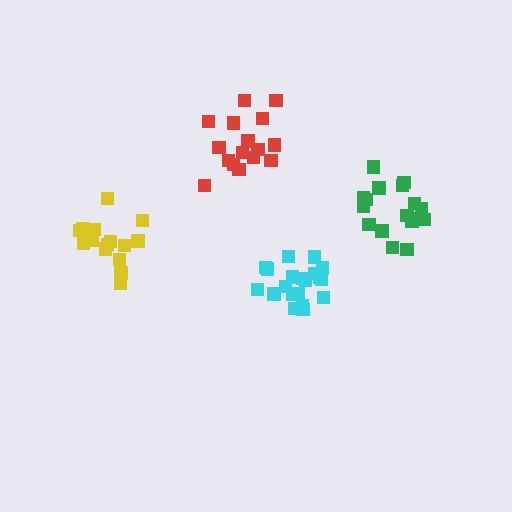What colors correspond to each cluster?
The clusters are colored: yellow, green, red, cyan.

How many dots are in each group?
Group 1: 16 dots, Group 2: 18 dots, Group 3: 16 dots, Group 4: 20 dots (70 total).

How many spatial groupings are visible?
There are 4 spatial groupings.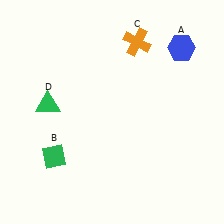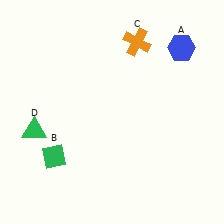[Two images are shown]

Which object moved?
The green triangle (D) moved down.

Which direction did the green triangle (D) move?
The green triangle (D) moved down.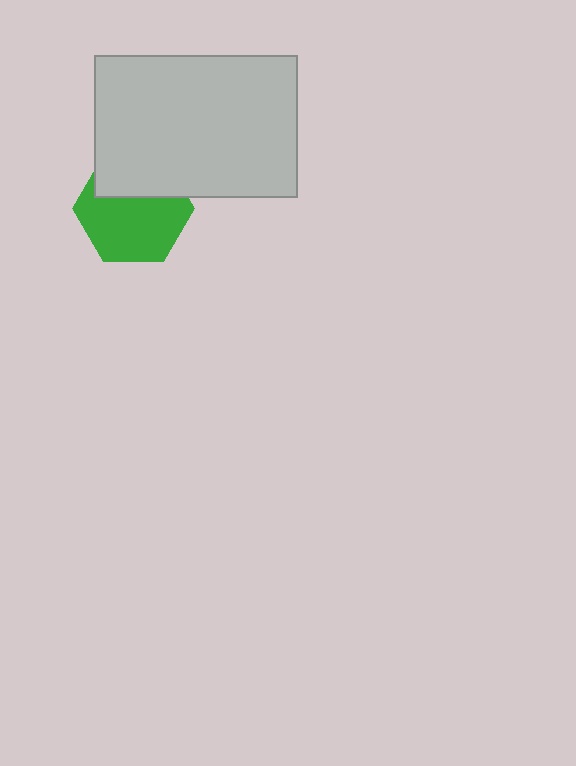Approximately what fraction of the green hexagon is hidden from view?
Roughly 35% of the green hexagon is hidden behind the light gray rectangle.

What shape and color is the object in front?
The object in front is a light gray rectangle.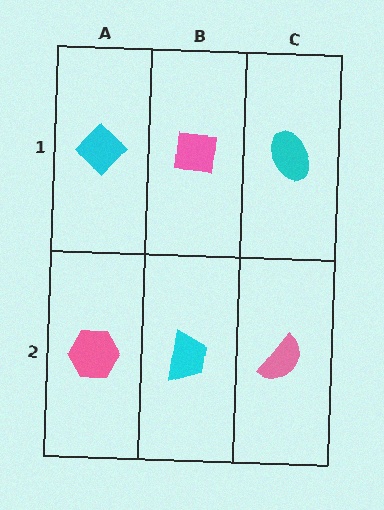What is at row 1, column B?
A pink square.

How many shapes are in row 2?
3 shapes.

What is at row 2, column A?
A pink hexagon.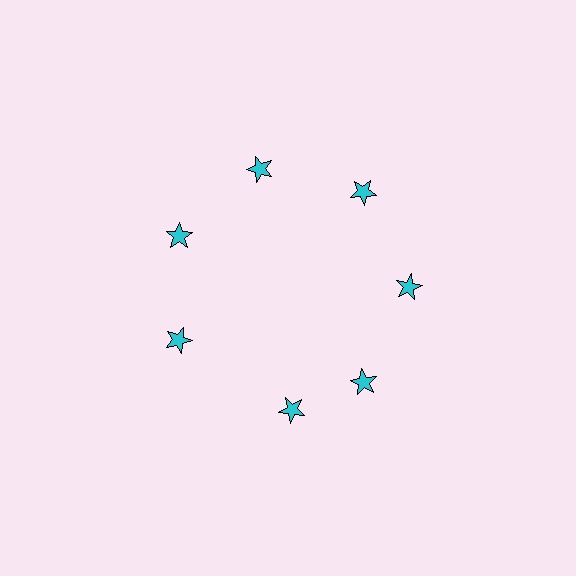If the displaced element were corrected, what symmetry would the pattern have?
It would have 7-fold rotational symmetry — the pattern would map onto itself every 51 degrees.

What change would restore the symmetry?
The symmetry would be restored by rotating it back into even spacing with its neighbors so that all 7 stars sit at equal angles and equal distance from the center.